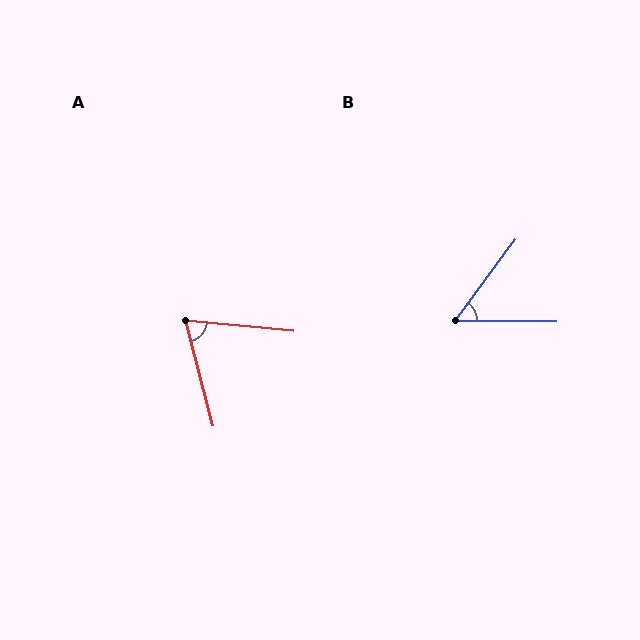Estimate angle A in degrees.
Approximately 69 degrees.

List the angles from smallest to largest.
B (54°), A (69°).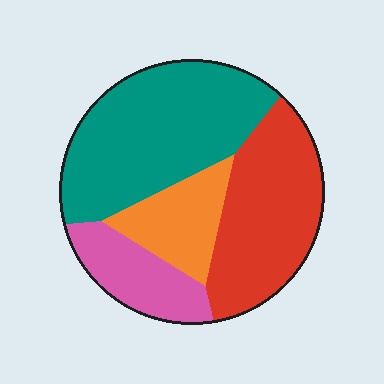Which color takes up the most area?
Teal, at roughly 40%.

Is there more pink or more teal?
Teal.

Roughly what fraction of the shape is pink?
Pink takes up about one sixth (1/6) of the shape.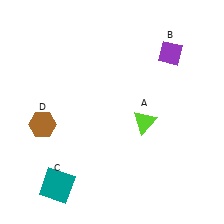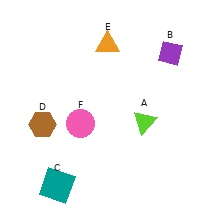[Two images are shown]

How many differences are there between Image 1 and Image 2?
There are 2 differences between the two images.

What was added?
An orange triangle (E), a pink circle (F) were added in Image 2.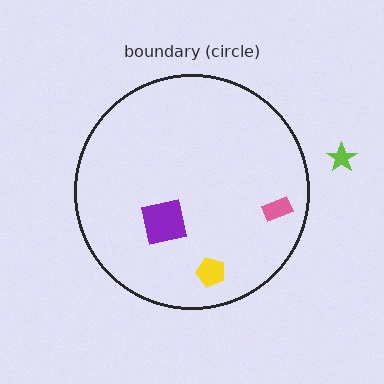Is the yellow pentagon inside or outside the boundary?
Inside.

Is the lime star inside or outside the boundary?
Outside.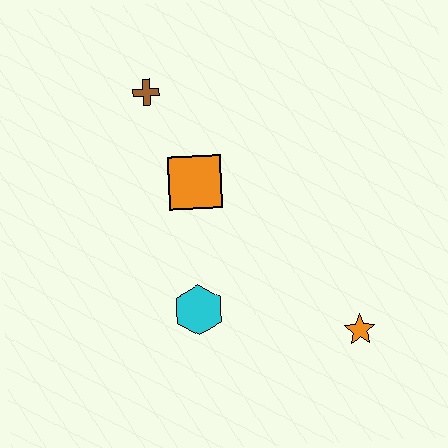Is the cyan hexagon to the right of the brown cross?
Yes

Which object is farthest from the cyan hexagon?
The brown cross is farthest from the cyan hexagon.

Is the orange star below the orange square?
Yes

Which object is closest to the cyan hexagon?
The orange square is closest to the cyan hexagon.